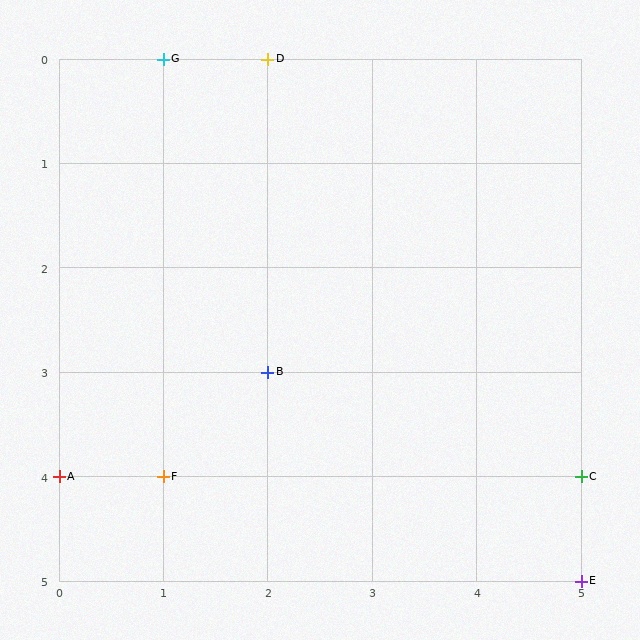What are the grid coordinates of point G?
Point G is at grid coordinates (1, 0).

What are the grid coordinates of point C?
Point C is at grid coordinates (5, 4).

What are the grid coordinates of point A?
Point A is at grid coordinates (0, 4).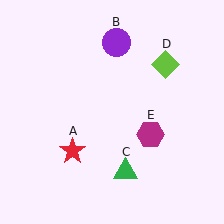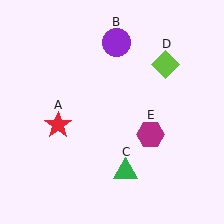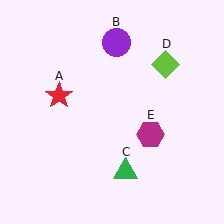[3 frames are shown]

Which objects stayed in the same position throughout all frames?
Purple circle (object B) and green triangle (object C) and lime diamond (object D) and magenta hexagon (object E) remained stationary.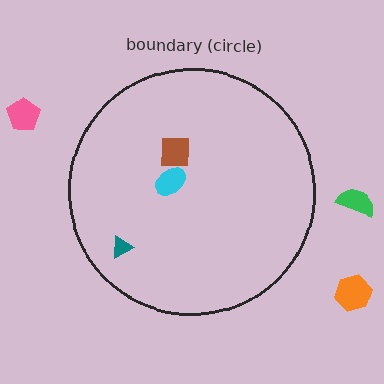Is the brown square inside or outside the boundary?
Inside.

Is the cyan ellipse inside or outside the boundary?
Inside.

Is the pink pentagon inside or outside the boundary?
Outside.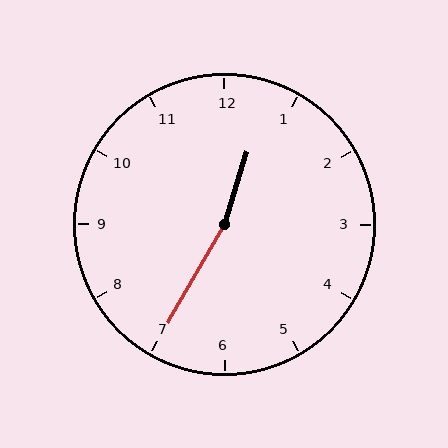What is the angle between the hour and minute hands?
Approximately 168 degrees.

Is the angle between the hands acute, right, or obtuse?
It is obtuse.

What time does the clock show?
12:35.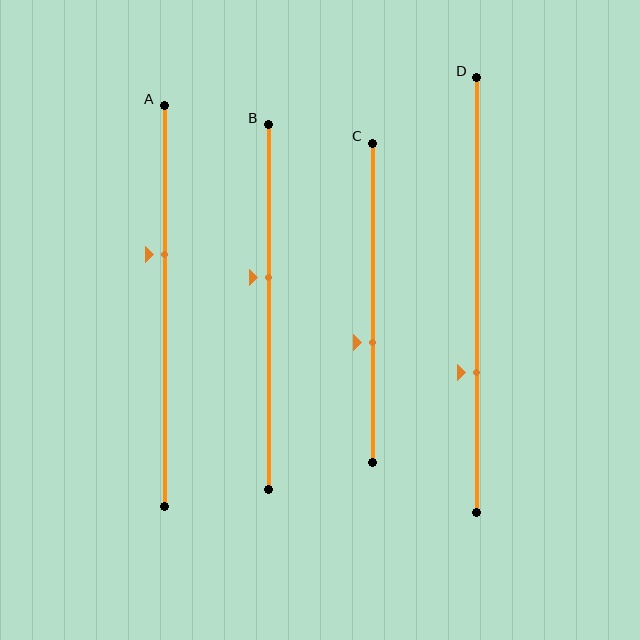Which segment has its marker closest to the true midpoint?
Segment B has its marker closest to the true midpoint.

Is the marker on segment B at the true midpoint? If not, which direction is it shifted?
No, the marker on segment B is shifted upward by about 8% of the segment length.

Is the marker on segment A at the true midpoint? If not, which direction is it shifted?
No, the marker on segment A is shifted upward by about 13% of the segment length.